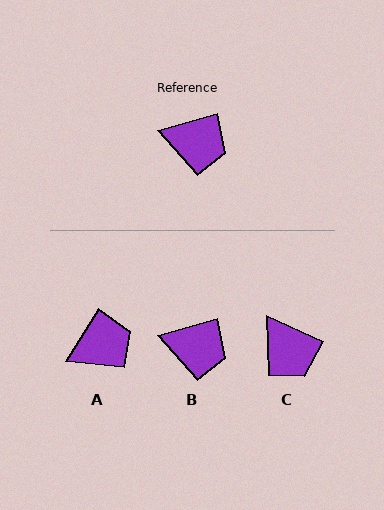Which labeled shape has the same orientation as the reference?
B.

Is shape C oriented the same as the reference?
No, it is off by about 40 degrees.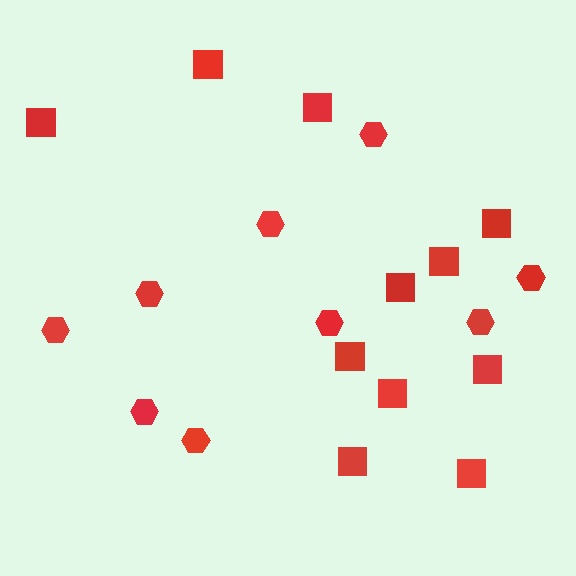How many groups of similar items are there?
There are 2 groups: one group of squares (11) and one group of hexagons (9).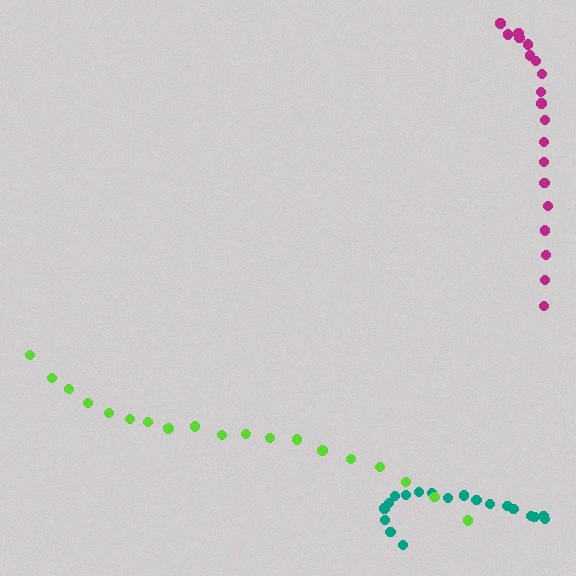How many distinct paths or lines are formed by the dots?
There are 3 distinct paths.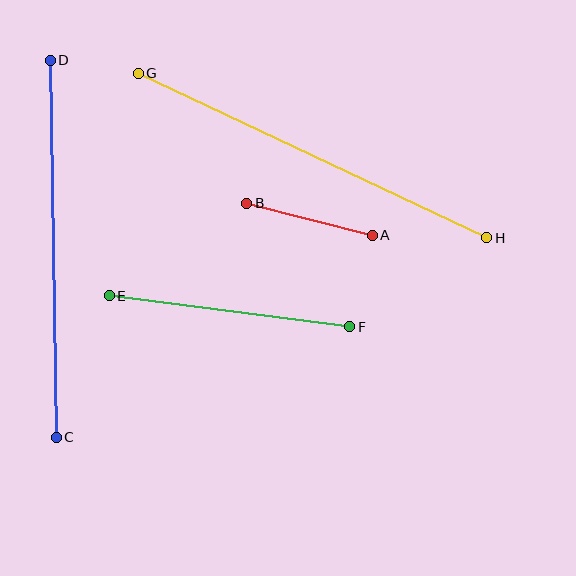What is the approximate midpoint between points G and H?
The midpoint is at approximately (312, 156) pixels.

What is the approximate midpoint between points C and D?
The midpoint is at approximately (53, 249) pixels.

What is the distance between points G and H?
The distance is approximately 385 pixels.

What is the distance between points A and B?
The distance is approximately 129 pixels.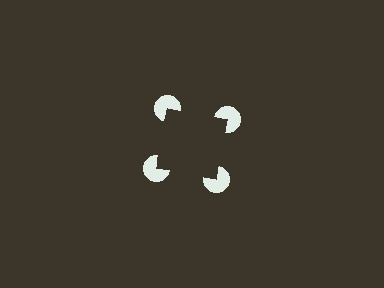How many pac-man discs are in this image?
There are 4 — one at each vertex of the illusory square.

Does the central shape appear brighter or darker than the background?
It typically appears slightly darker than the background, even though no actual brightness change is drawn.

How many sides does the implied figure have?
4 sides.